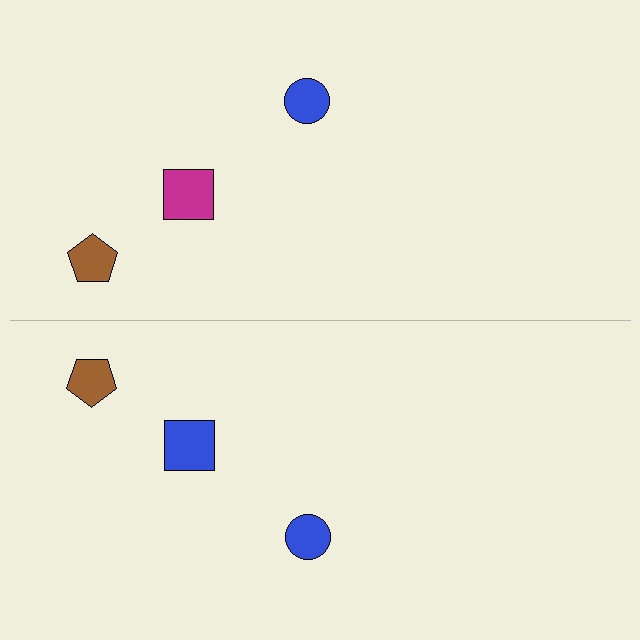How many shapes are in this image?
There are 6 shapes in this image.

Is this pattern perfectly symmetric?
No, the pattern is not perfectly symmetric. The blue square on the bottom side breaks the symmetry — its mirror counterpart is magenta.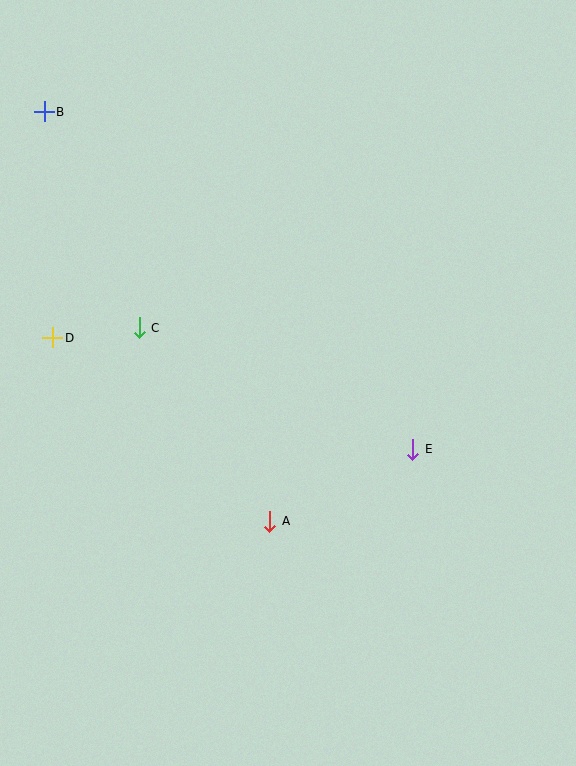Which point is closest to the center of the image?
Point A at (270, 521) is closest to the center.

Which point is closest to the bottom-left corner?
Point A is closest to the bottom-left corner.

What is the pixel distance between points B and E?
The distance between B and E is 499 pixels.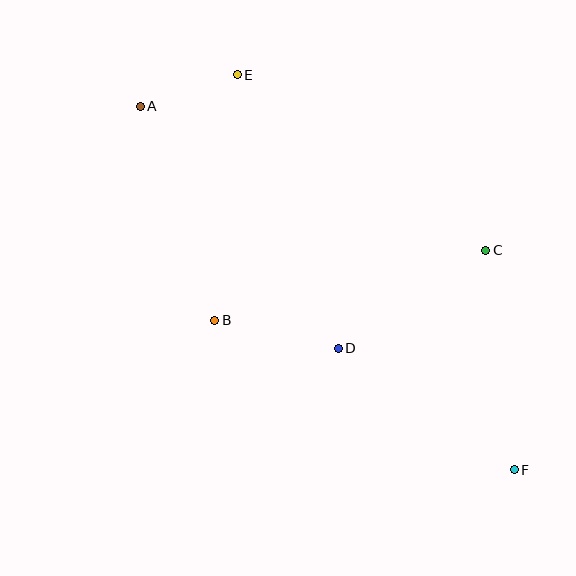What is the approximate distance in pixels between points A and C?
The distance between A and C is approximately 374 pixels.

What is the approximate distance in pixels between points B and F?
The distance between B and F is approximately 335 pixels.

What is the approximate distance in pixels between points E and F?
The distance between E and F is approximately 482 pixels.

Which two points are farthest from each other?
Points A and F are farthest from each other.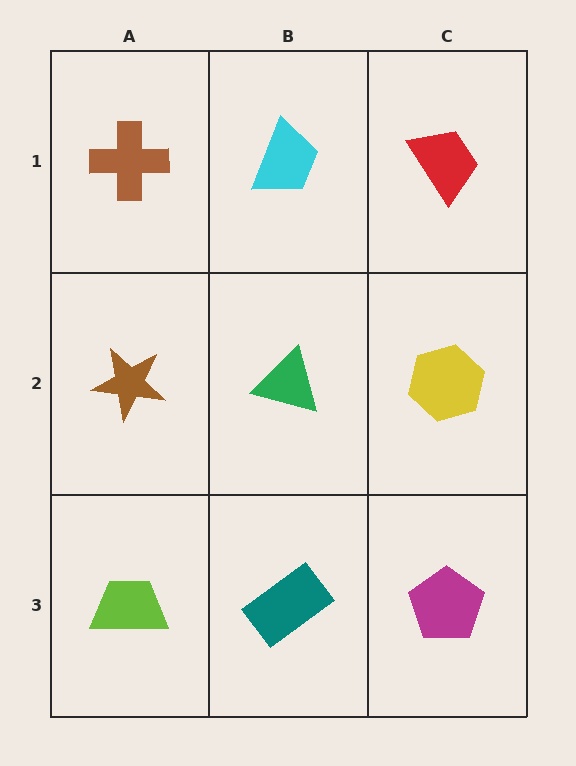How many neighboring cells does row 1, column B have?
3.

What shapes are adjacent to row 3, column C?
A yellow hexagon (row 2, column C), a teal rectangle (row 3, column B).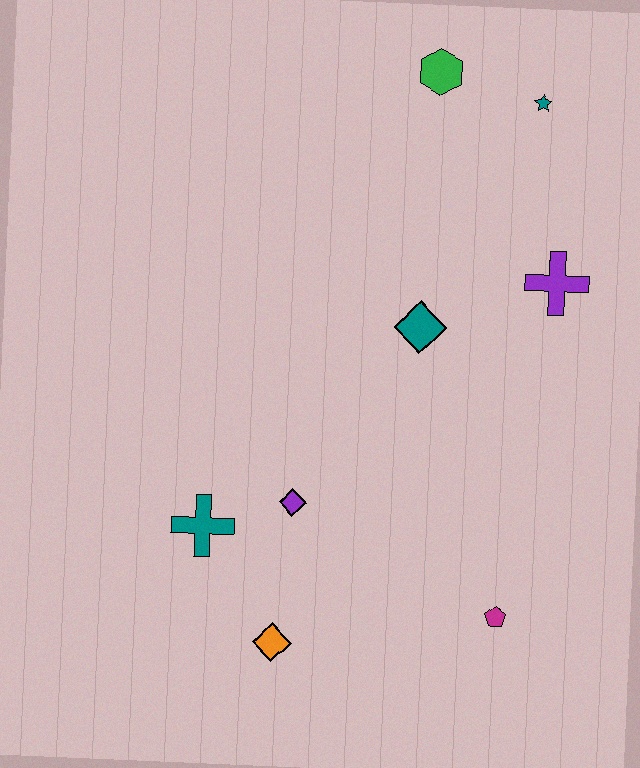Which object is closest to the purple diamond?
The teal cross is closest to the purple diamond.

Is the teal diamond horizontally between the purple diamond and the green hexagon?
Yes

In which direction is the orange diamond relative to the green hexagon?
The orange diamond is below the green hexagon.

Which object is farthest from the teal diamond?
The orange diamond is farthest from the teal diamond.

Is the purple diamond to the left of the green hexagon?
Yes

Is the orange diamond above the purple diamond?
No